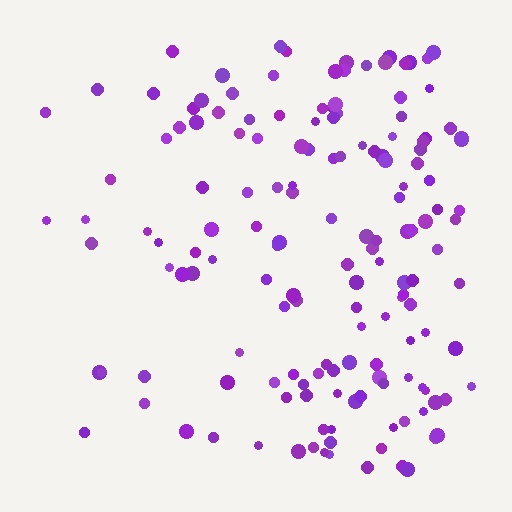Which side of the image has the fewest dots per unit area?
The left.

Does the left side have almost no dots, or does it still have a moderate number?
Still a moderate number, just noticeably fewer than the right.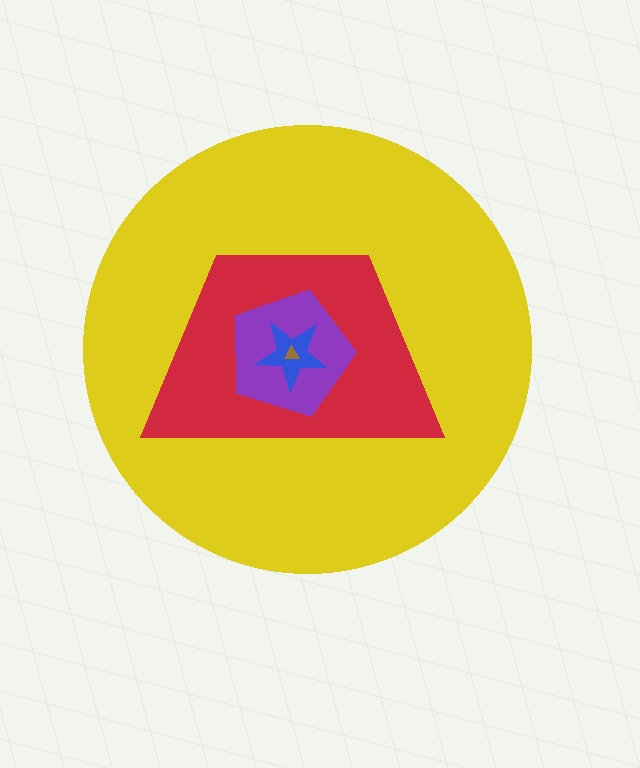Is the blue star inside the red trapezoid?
Yes.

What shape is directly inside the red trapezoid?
The purple pentagon.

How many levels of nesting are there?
5.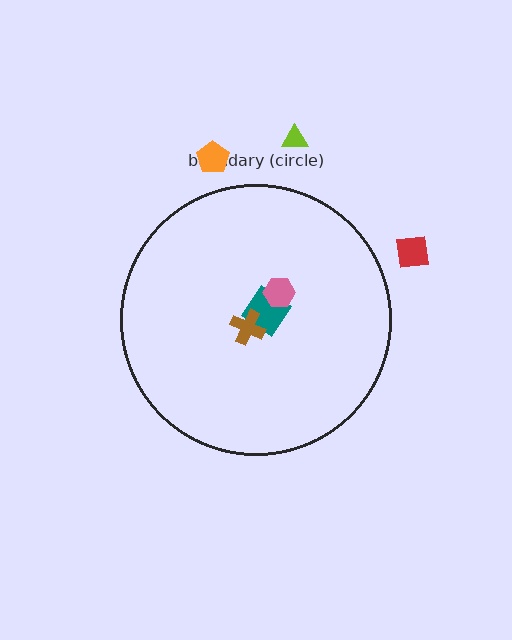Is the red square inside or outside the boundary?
Outside.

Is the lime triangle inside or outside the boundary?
Outside.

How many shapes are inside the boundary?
3 inside, 3 outside.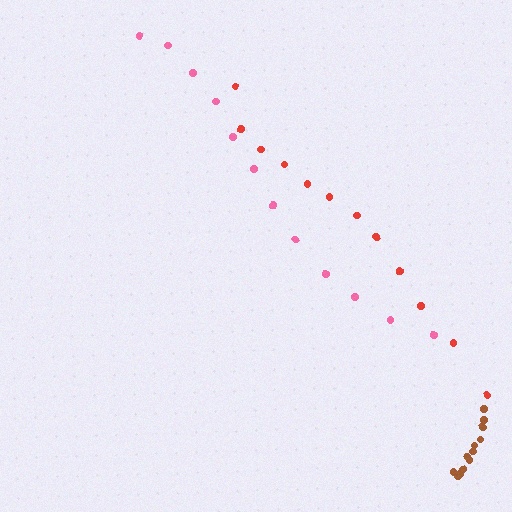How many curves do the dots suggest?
There are 3 distinct paths.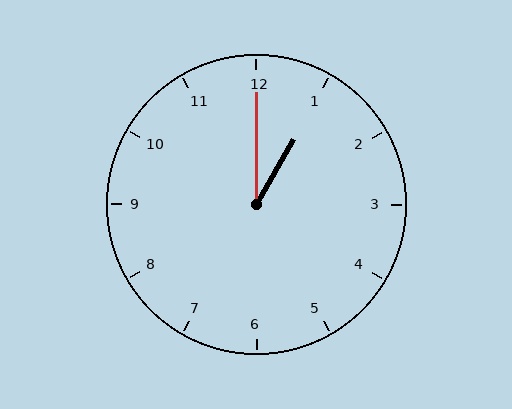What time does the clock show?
1:00.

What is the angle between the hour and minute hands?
Approximately 30 degrees.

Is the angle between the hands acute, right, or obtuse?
It is acute.